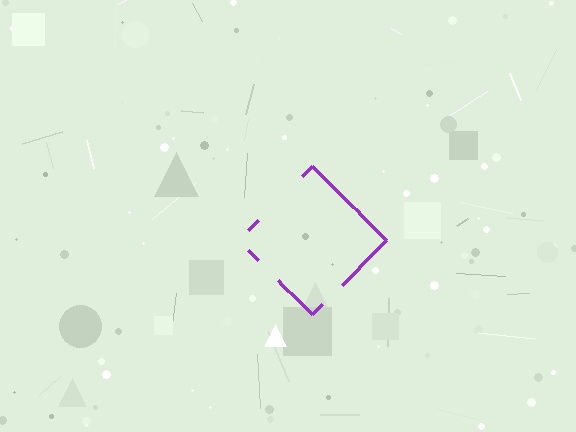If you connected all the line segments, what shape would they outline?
They would outline a diamond.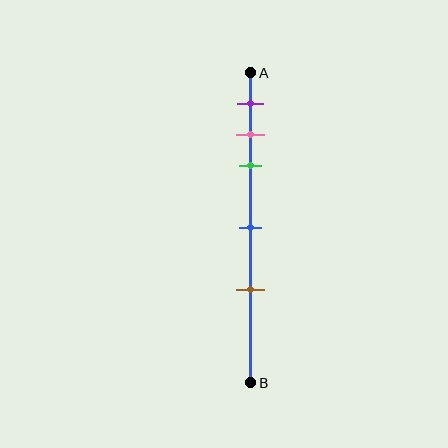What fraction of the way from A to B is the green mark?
The green mark is approximately 30% (0.3) of the way from A to B.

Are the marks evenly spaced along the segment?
No, the marks are not evenly spaced.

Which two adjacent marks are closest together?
The pink and green marks are the closest adjacent pair.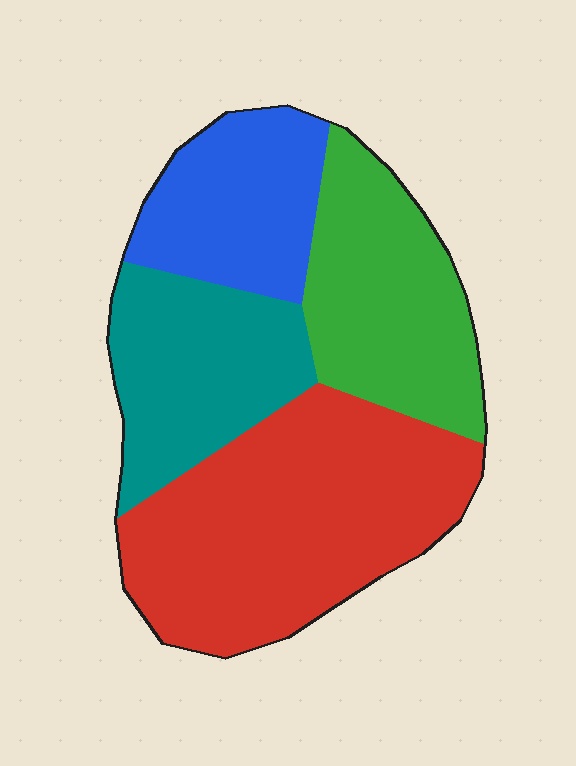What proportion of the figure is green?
Green takes up between a sixth and a third of the figure.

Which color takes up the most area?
Red, at roughly 40%.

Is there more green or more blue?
Green.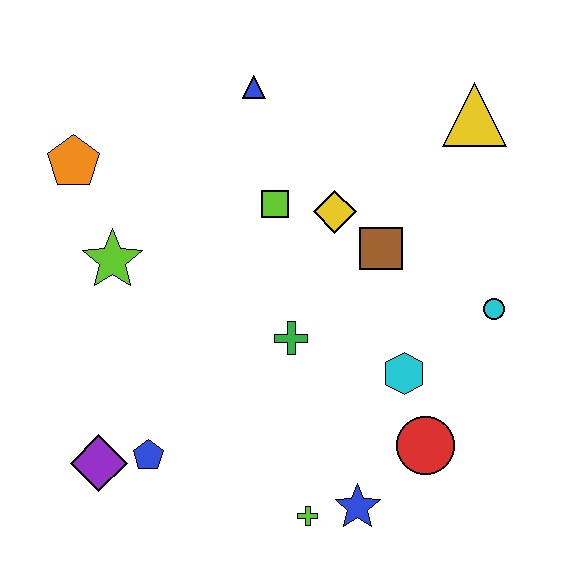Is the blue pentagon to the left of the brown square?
Yes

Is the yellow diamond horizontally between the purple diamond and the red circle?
Yes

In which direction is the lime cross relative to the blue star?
The lime cross is to the left of the blue star.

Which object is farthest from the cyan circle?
The orange pentagon is farthest from the cyan circle.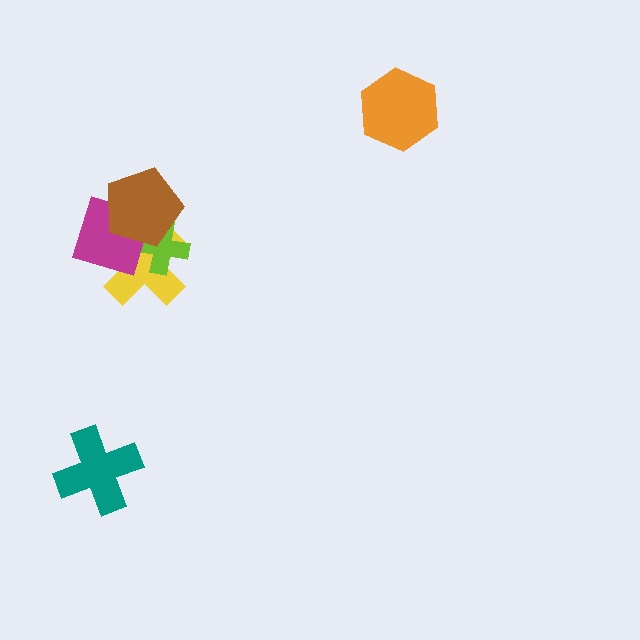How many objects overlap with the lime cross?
3 objects overlap with the lime cross.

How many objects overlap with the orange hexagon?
0 objects overlap with the orange hexagon.